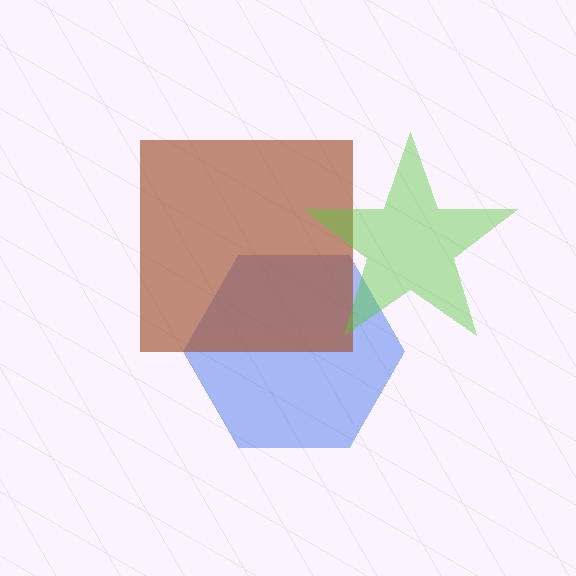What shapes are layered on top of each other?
The layered shapes are: a blue hexagon, a brown square, a lime star.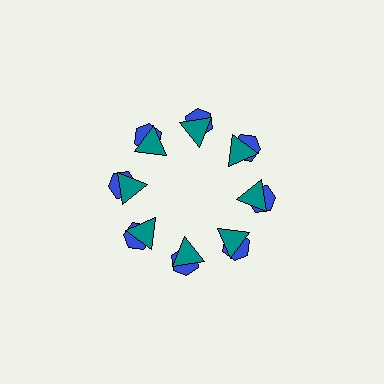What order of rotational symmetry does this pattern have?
This pattern has 8-fold rotational symmetry.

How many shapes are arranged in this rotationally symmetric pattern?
There are 16 shapes, arranged in 8 groups of 2.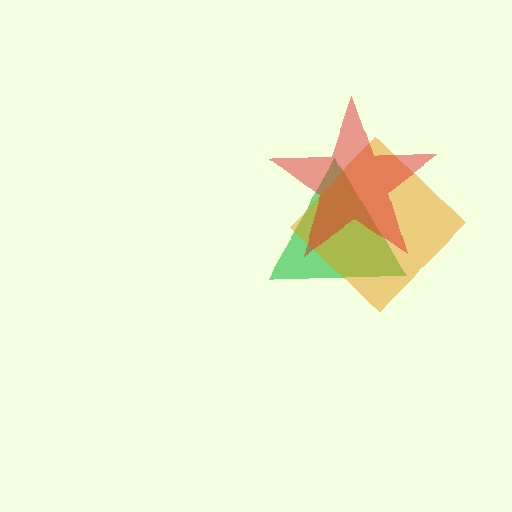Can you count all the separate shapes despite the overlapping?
Yes, there are 3 separate shapes.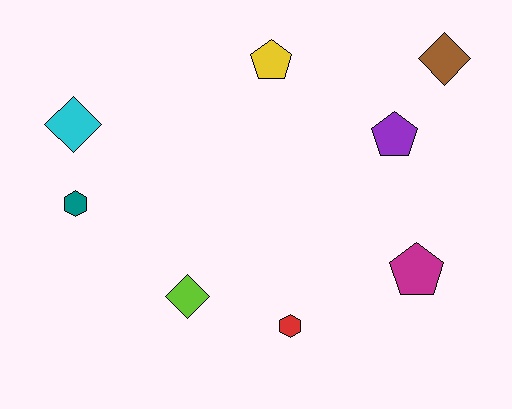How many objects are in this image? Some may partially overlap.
There are 8 objects.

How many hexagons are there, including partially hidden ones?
There are 2 hexagons.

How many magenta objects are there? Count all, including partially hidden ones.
There is 1 magenta object.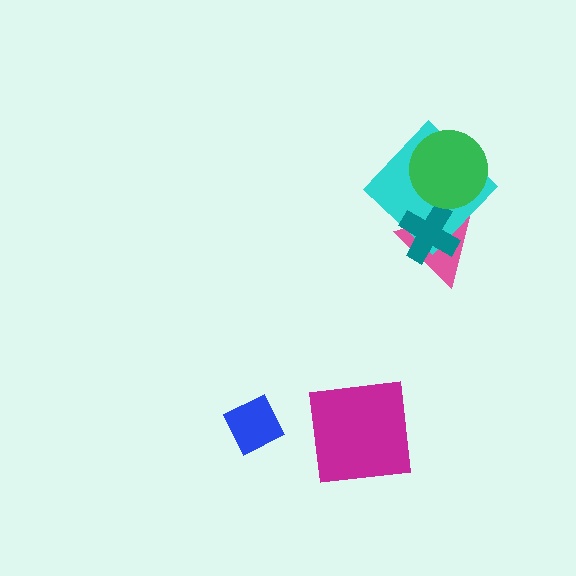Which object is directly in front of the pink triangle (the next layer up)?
The cyan diamond is directly in front of the pink triangle.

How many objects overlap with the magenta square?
0 objects overlap with the magenta square.